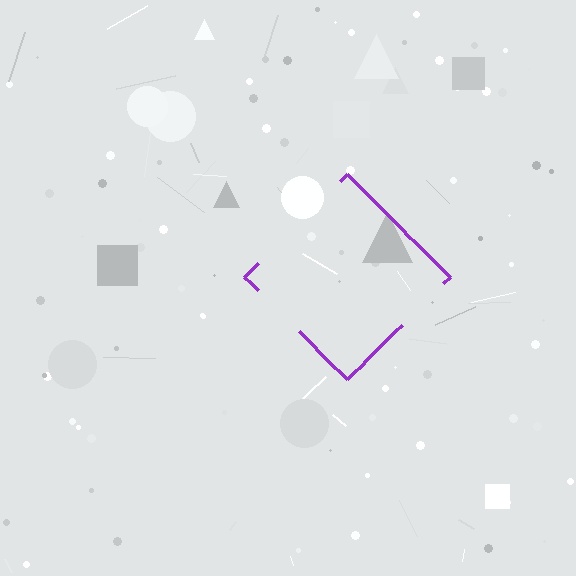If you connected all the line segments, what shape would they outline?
They would outline a diamond.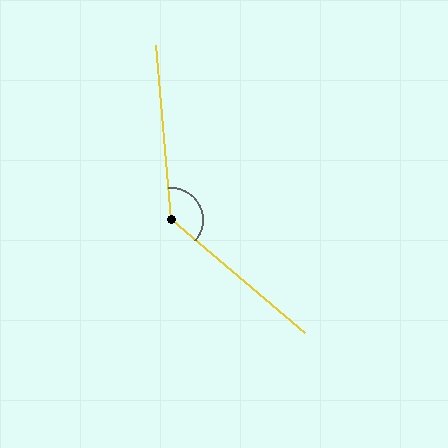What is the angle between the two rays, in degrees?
Approximately 135 degrees.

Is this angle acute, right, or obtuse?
It is obtuse.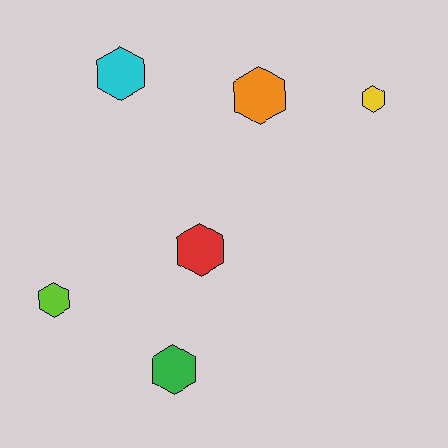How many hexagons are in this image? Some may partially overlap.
There are 6 hexagons.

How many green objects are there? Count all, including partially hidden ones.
There is 1 green object.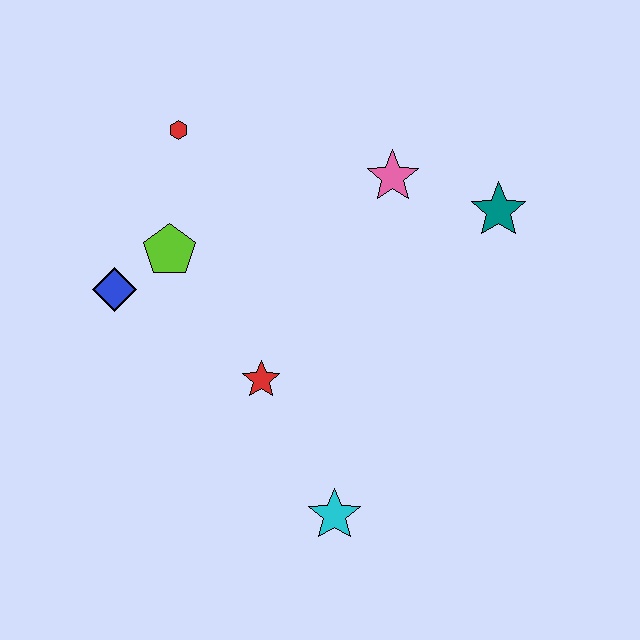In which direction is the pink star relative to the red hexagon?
The pink star is to the right of the red hexagon.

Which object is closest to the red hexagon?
The lime pentagon is closest to the red hexagon.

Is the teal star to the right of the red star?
Yes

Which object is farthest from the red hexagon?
The cyan star is farthest from the red hexagon.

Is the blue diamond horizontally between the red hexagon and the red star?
No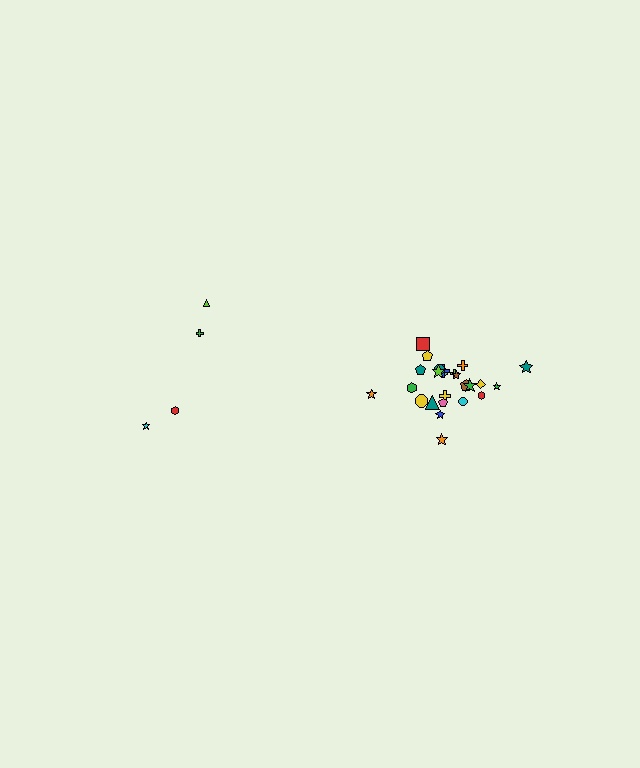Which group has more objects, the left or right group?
The right group.